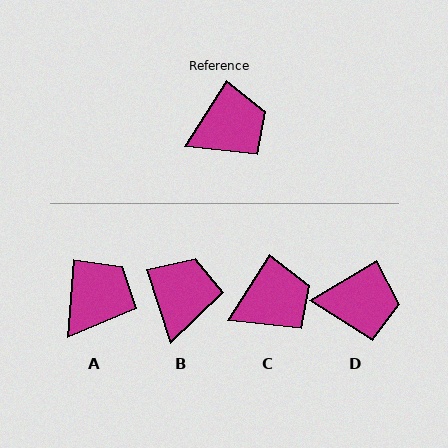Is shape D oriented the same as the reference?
No, it is off by about 26 degrees.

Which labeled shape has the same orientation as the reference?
C.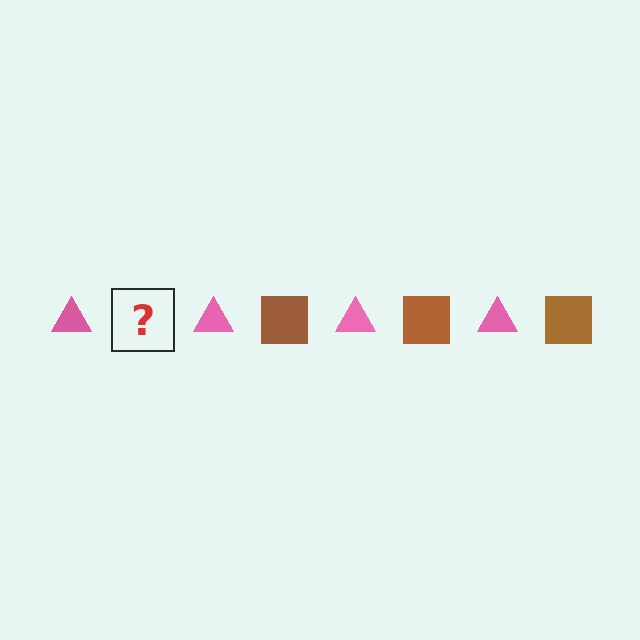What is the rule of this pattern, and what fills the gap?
The rule is that the pattern alternates between pink triangle and brown square. The gap should be filled with a brown square.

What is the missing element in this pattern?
The missing element is a brown square.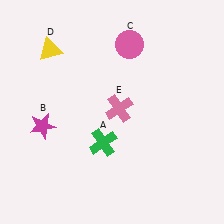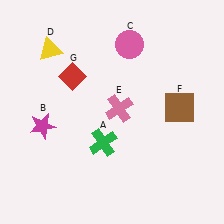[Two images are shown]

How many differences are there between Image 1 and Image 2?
There are 2 differences between the two images.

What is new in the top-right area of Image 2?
A brown square (F) was added in the top-right area of Image 2.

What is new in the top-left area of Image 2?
A red diamond (G) was added in the top-left area of Image 2.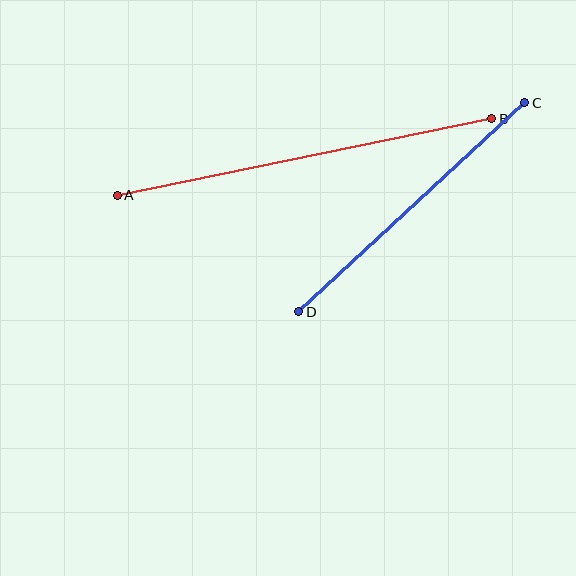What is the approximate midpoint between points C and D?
The midpoint is at approximately (412, 207) pixels.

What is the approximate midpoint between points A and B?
The midpoint is at approximately (305, 157) pixels.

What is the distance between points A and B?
The distance is approximately 382 pixels.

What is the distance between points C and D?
The distance is approximately 308 pixels.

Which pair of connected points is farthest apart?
Points A and B are farthest apart.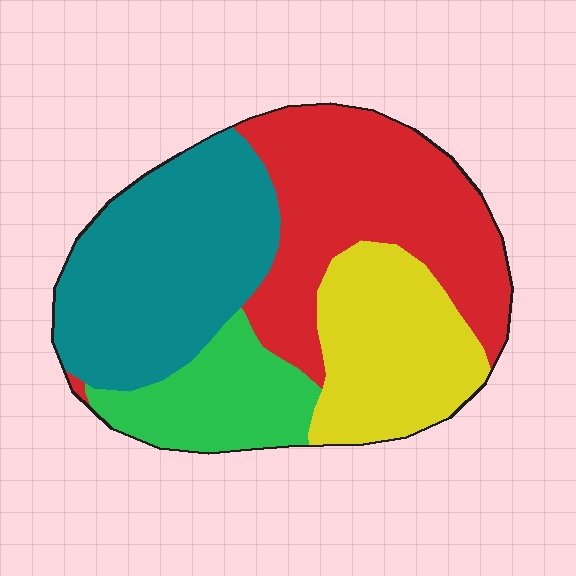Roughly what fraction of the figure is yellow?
Yellow takes up between a sixth and a third of the figure.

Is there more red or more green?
Red.